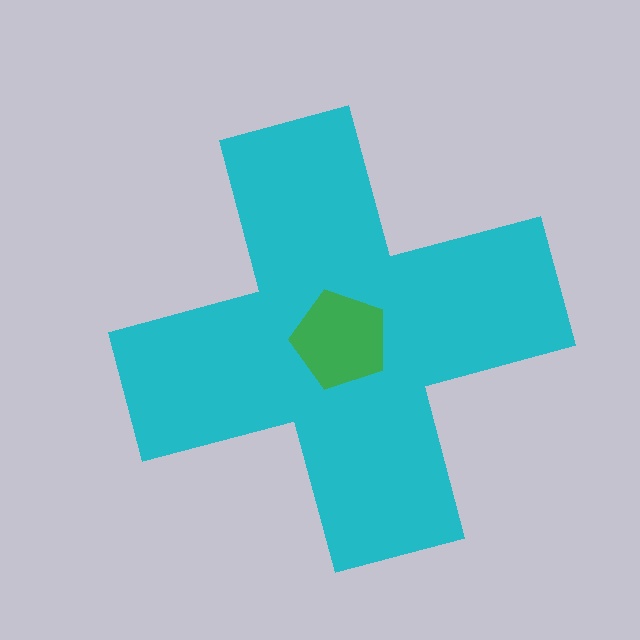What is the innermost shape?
The green pentagon.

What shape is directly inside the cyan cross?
The green pentagon.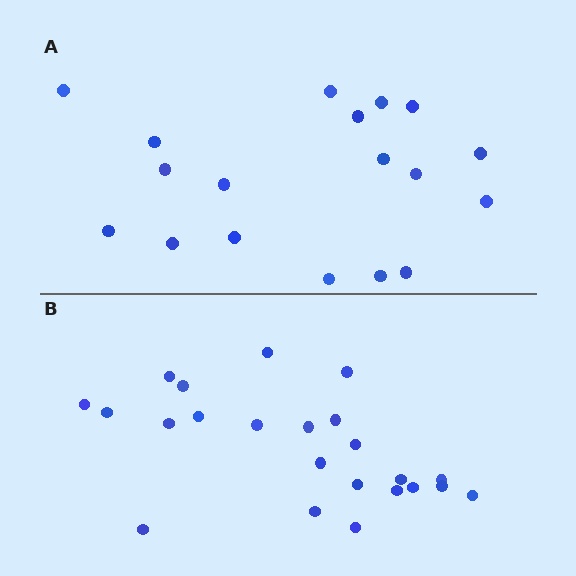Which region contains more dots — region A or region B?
Region B (the bottom region) has more dots.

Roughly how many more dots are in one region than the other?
Region B has about 5 more dots than region A.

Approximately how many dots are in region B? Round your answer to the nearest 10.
About 20 dots. (The exact count is 23, which rounds to 20.)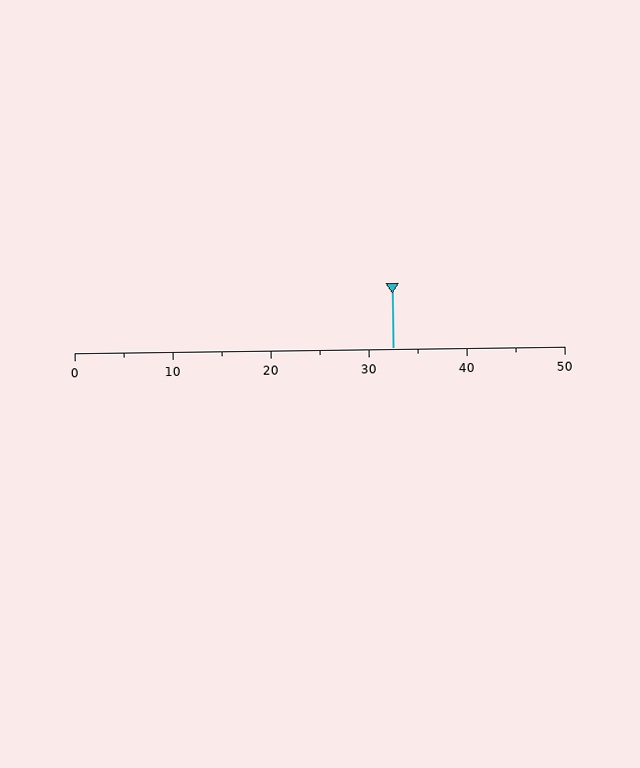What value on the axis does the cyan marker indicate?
The marker indicates approximately 32.5.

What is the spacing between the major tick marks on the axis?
The major ticks are spaced 10 apart.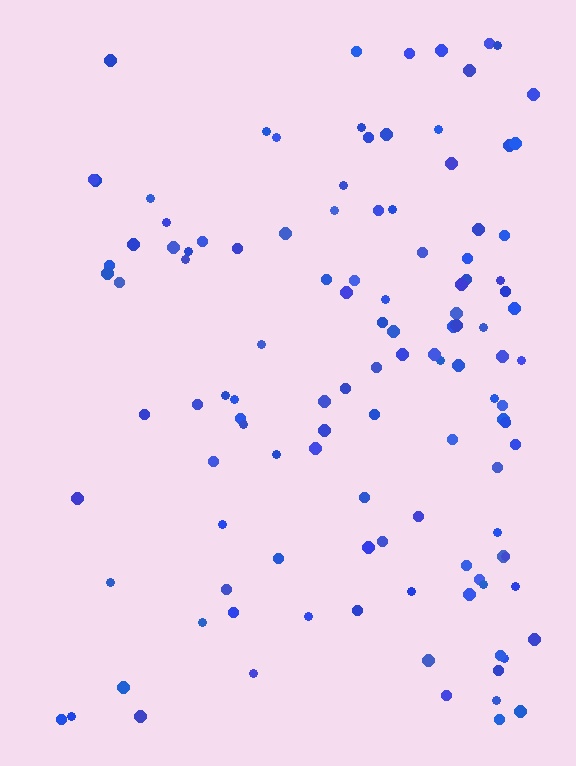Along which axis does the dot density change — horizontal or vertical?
Horizontal.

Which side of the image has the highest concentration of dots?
The right.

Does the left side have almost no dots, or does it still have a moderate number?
Still a moderate number, just noticeably fewer than the right.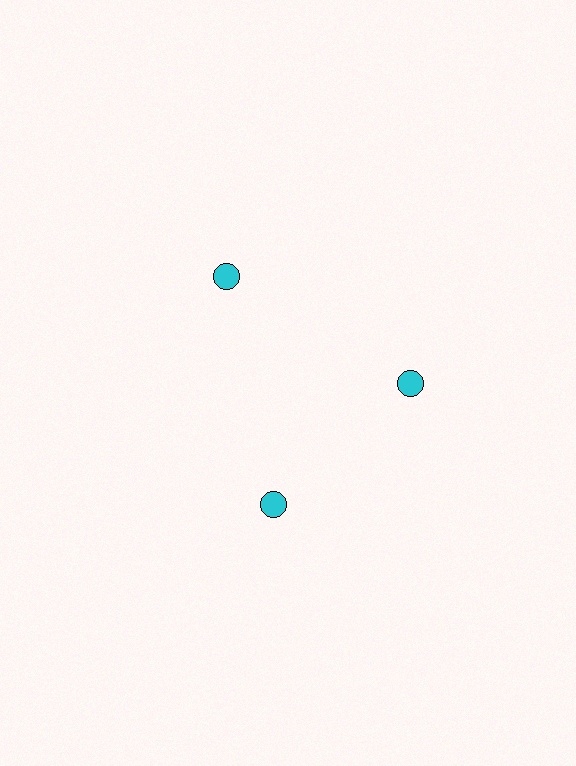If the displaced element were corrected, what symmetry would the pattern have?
It would have 3-fold rotational symmetry — the pattern would map onto itself every 120 degrees.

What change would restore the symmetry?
The symmetry would be restored by rotating it back into even spacing with its neighbors so that all 3 circles sit at equal angles and equal distance from the center.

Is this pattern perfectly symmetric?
No. The 3 cyan circles are arranged in a ring, but one element near the 7 o'clock position is rotated out of alignment along the ring, breaking the 3-fold rotational symmetry.